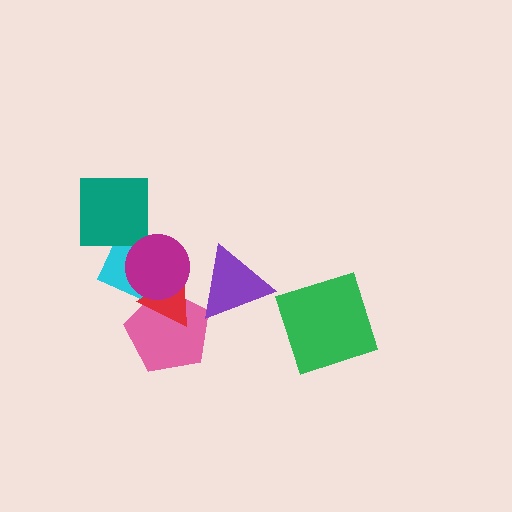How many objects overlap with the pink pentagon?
4 objects overlap with the pink pentagon.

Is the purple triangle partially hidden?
Yes, it is partially covered by another shape.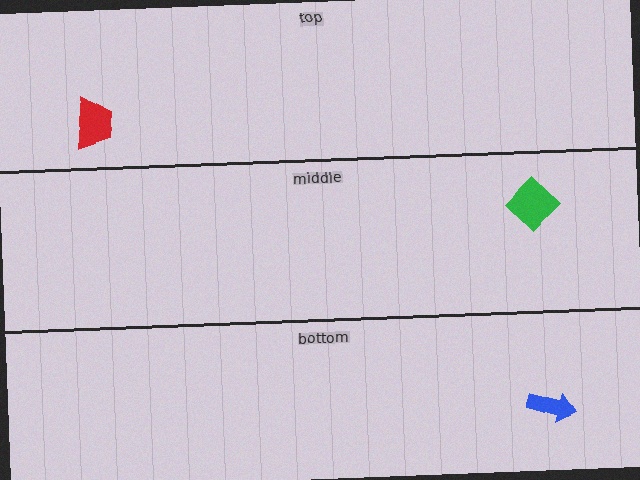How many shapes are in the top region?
1.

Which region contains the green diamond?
The middle region.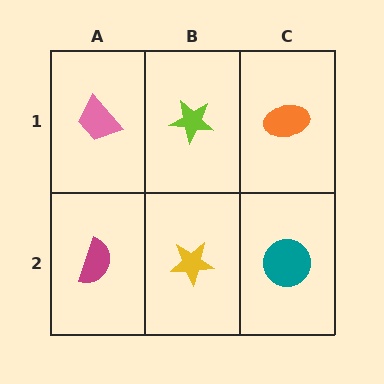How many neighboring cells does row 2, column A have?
2.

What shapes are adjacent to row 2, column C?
An orange ellipse (row 1, column C), a yellow star (row 2, column B).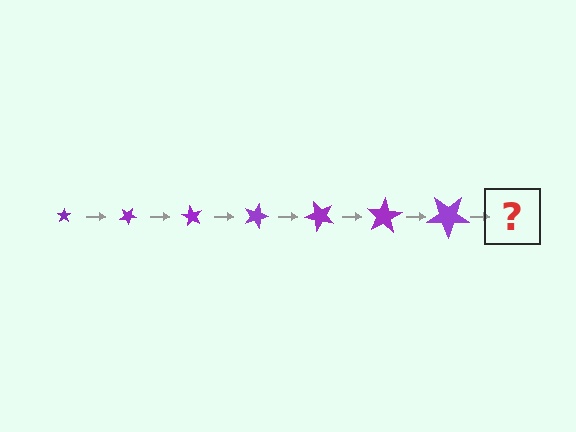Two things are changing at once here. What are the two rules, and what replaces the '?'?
The two rules are that the star grows larger each step and it rotates 30 degrees each step. The '?' should be a star, larger than the previous one and rotated 210 degrees from the start.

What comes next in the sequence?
The next element should be a star, larger than the previous one and rotated 210 degrees from the start.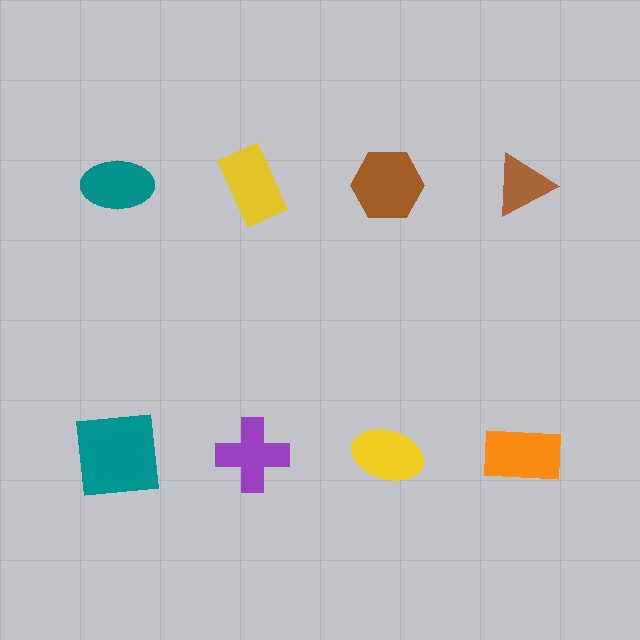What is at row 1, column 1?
A teal ellipse.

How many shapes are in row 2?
4 shapes.